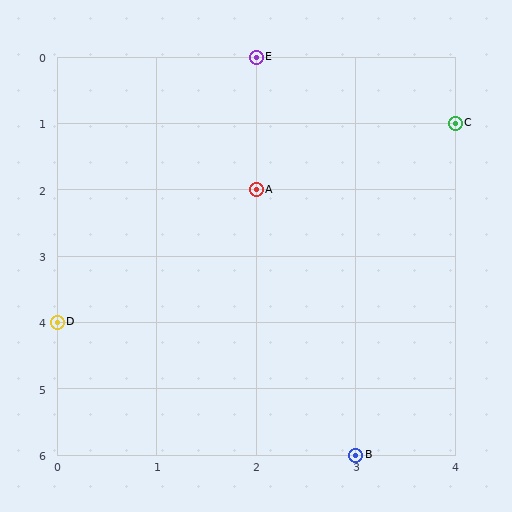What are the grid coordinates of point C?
Point C is at grid coordinates (4, 1).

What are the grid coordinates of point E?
Point E is at grid coordinates (2, 0).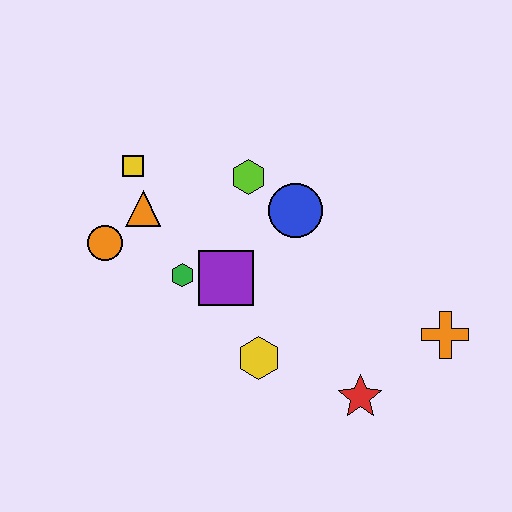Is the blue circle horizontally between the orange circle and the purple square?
No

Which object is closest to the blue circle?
The lime hexagon is closest to the blue circle.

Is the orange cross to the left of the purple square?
No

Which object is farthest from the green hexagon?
The orange cross is farthest from the green hexagon.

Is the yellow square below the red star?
No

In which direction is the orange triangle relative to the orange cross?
The orange triangle is to the left of the orange cross.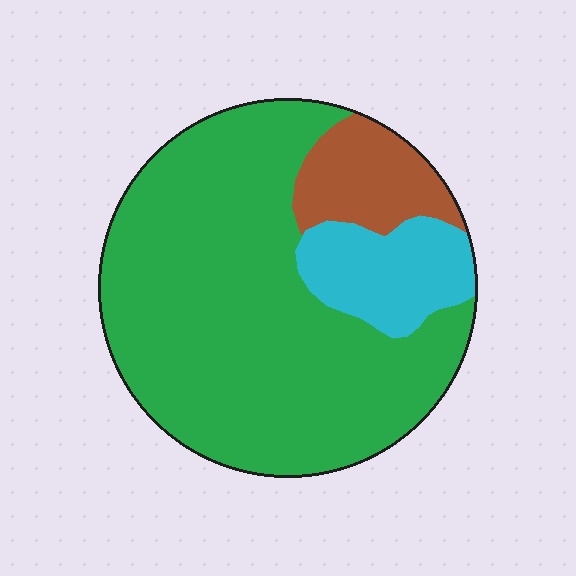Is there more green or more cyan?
Green.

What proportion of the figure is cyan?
Cyan takes up about one eighth (1/8) of the figure.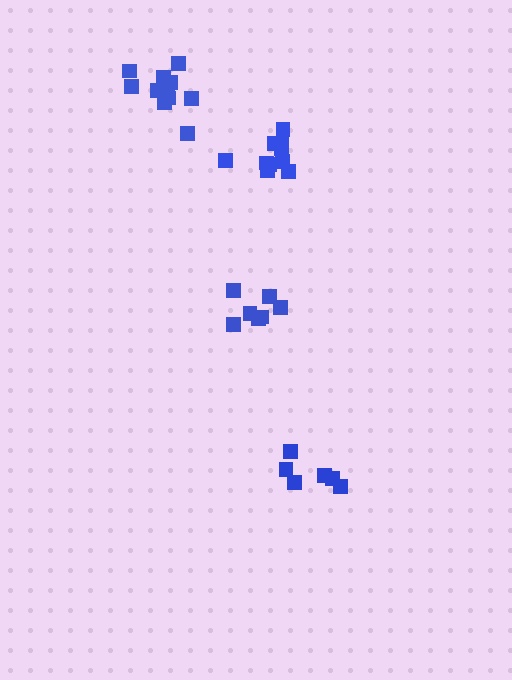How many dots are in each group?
Group 1: 7 dots, Group 2: 6 dots, Group 3: 11 dots, Group 4: 10 dots (34 total).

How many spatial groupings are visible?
There are 4 spatial groupings.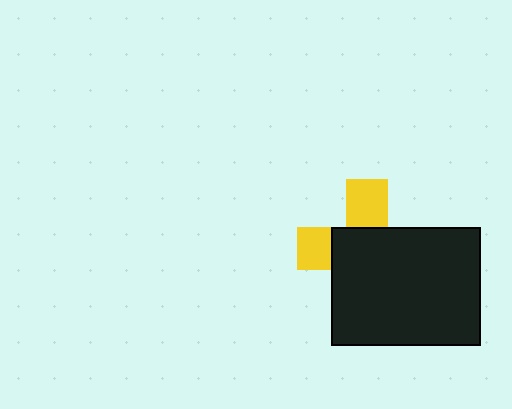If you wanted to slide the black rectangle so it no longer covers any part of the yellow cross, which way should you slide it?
Slide it toward the lower-right — that is the most direct way to separate the two shapes.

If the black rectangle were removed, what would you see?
You would see the complete yellow cross.